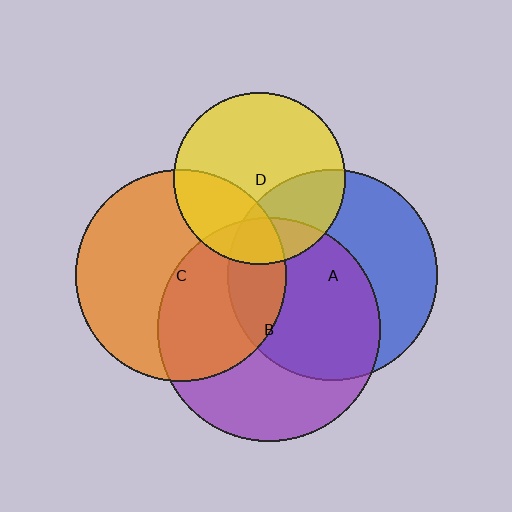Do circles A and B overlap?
Yes.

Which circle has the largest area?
Circle B (purple).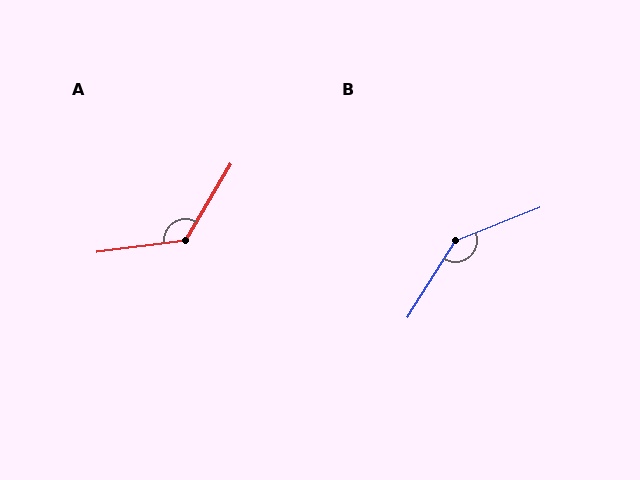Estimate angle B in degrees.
Approximately 144 degrees.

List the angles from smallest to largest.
A (128°), B (144°).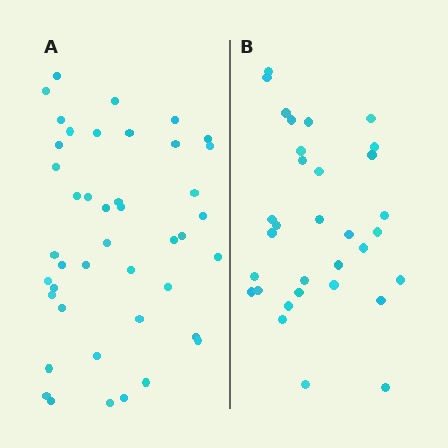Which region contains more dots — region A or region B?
Region A (the left region) has more dots.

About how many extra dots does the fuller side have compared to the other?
Region A has roughly 12 or so more dots than region B.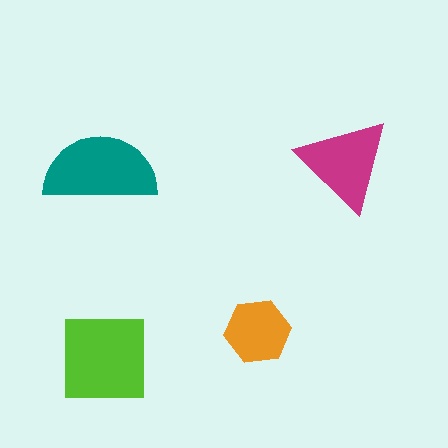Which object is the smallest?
The orange hexagon.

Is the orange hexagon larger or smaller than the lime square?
Smaller.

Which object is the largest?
The lime square.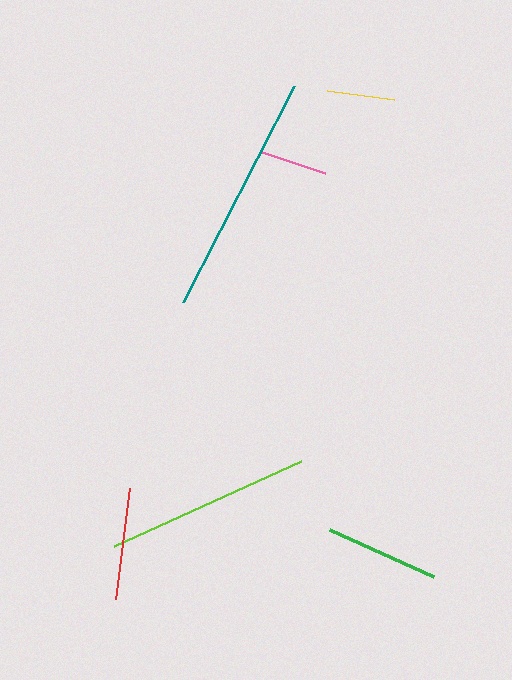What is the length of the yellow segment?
The yellow segment is approximately 68 pixels long.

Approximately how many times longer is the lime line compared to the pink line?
The lime line is approximately 3.1 times the length of the pink line.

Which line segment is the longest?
The teal line is the longest at approximately 242 pixels.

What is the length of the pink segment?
The pink segment is approximately 66 pixels long.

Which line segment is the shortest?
The pink line is the shortest at approximately 66 pixels.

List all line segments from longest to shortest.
From longest to shortest: teal, lime, green, red, yellow, pink.